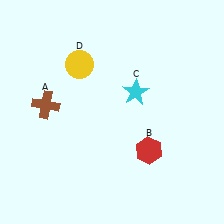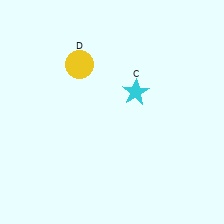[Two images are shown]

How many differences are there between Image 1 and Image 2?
There are 2 differences between the two images.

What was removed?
The red hexagon (B), the brown cross (A) were removed in Image 2.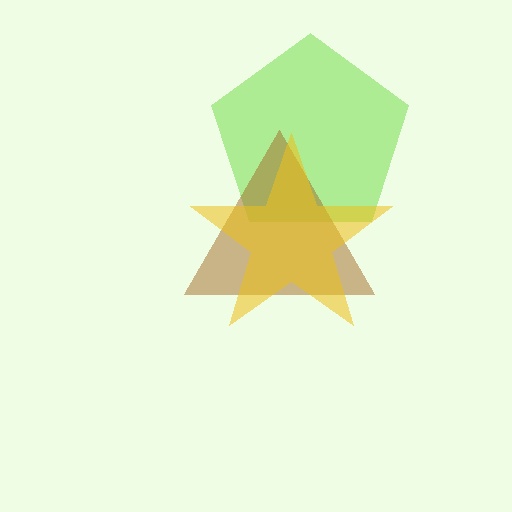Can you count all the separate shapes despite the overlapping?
Yes, there are 3 separate shapes.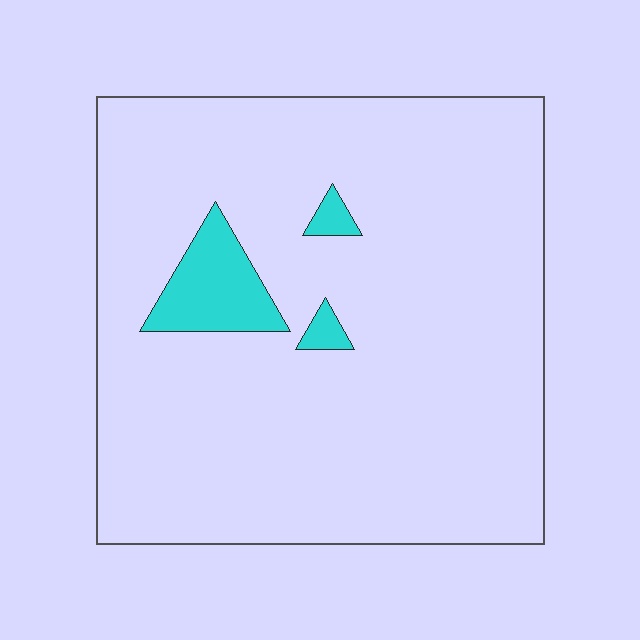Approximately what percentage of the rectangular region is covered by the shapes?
Approximately 5%.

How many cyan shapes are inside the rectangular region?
3.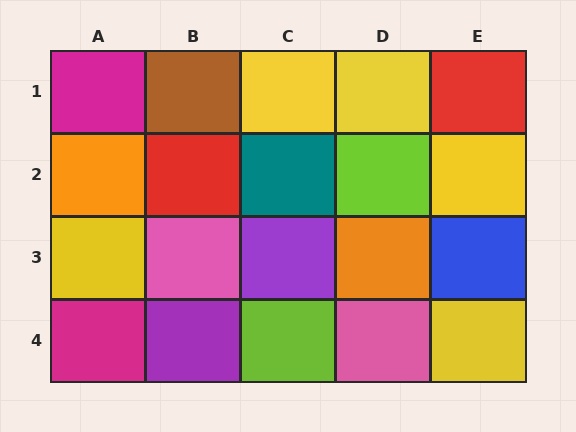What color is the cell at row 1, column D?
Yellow.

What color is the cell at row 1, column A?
Magenta.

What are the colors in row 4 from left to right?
Magenta, purple, lime, pink, yellow.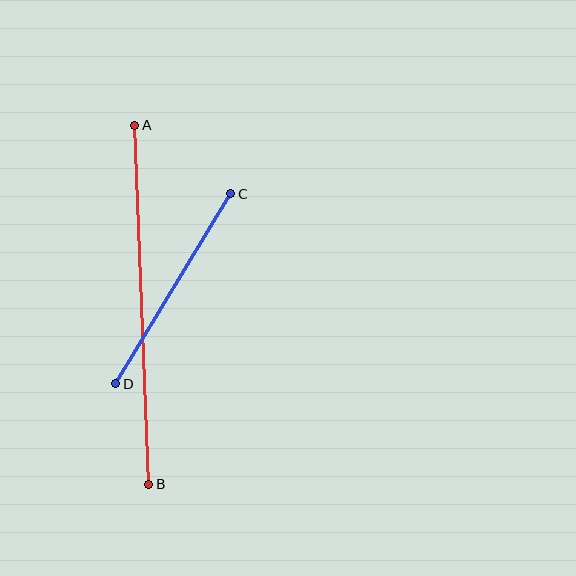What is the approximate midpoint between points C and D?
The midpoint is at approximately (173, 289) pixels.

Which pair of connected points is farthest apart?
Points A and B are farthest apart.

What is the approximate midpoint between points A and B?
The midpoint is at approximately (142, 305) pixels.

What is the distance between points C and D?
The distance is approximately 222 pixels.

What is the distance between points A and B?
The distance is approximately 359 pixels.